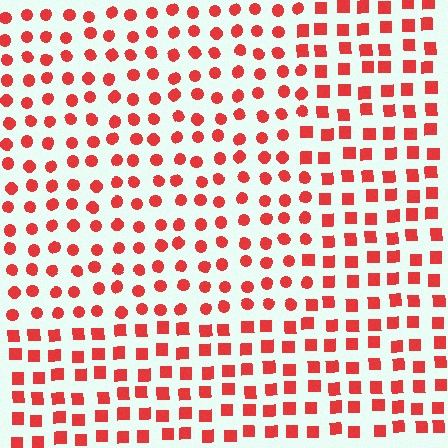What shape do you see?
I see a rectangle.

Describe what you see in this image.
The image is filled with small red elements arranged in a uniform grid. A rectangle-shaped region contains circles, while the surrounding area contains squares. The boundary is defined purely by the change in element shape.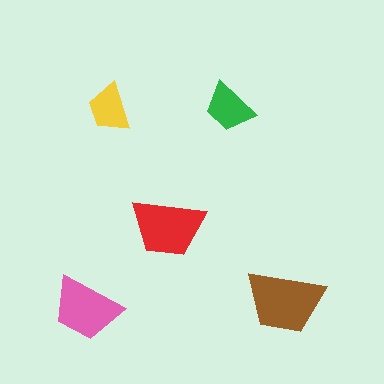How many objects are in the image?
There are 5 objects in the image.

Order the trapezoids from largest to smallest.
the brown one, the red one, the pink one, the green one, the yellow one.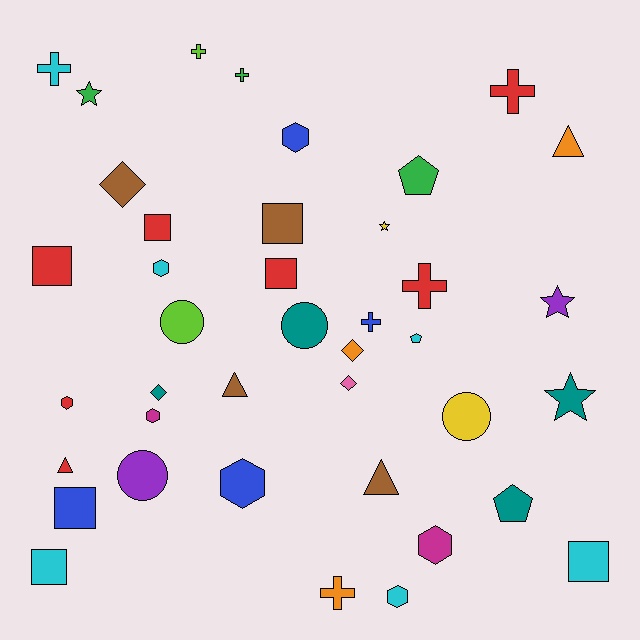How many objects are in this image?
There are 40 objects.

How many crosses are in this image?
There are 7 crosses.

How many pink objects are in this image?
There is 1 pink object.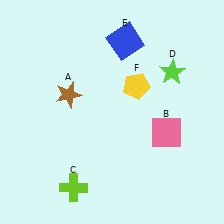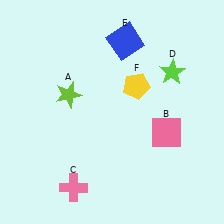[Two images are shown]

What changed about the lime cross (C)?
In Image 1, C is lime. In Image 2, it changed to pink.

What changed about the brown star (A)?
In Image 1, A is brown. In Image 2, it changed to lime.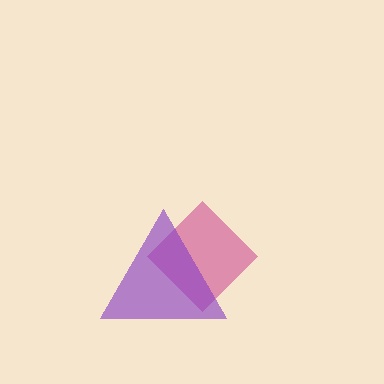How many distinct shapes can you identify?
There are 2 distinct shapes: a magenta diamond, a purple triangle.